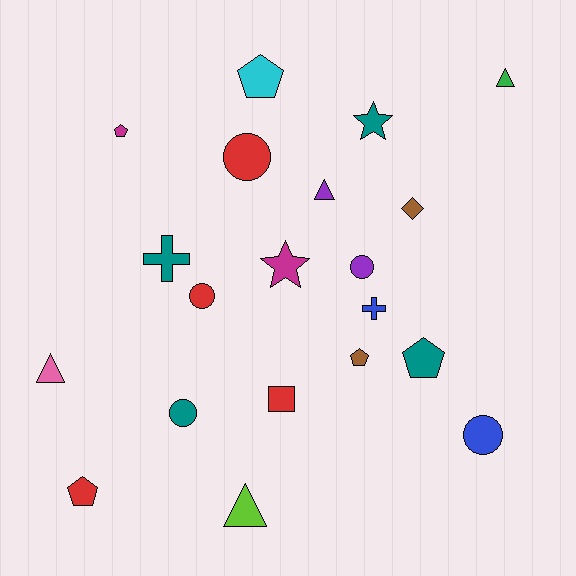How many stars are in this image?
There are 2 stars.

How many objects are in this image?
There are 20 objects.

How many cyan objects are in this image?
There is 1 cyan object.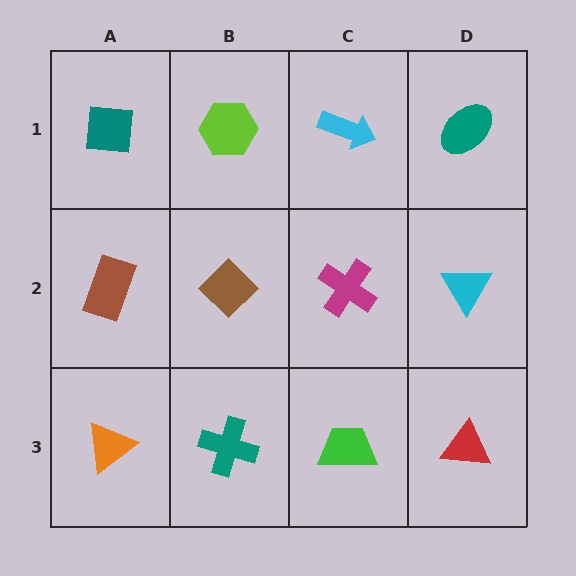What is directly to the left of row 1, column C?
A lime hexagon.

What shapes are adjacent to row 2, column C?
A cyan arrow (row 1, column C), a green trapezoid (row 3, column C), a brown diamond (row 2, column B), a cyan triangle (row 2, column D).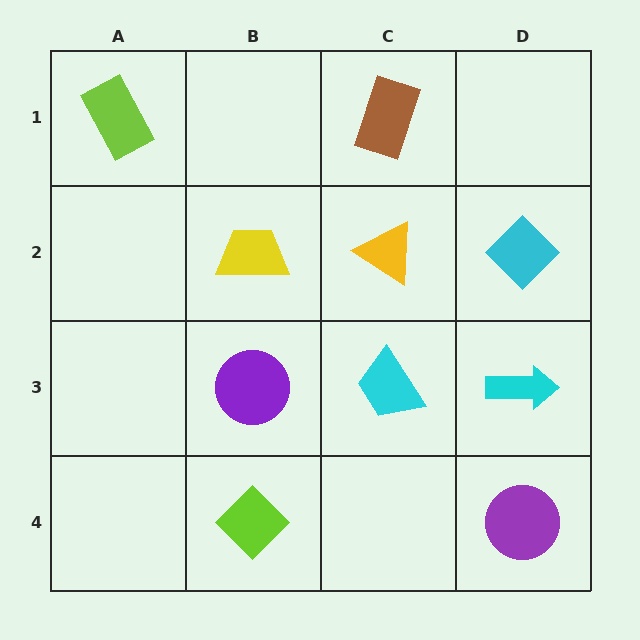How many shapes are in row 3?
3 shapes.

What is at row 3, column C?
A cyan trapezoid.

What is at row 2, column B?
A yellow trapezoid.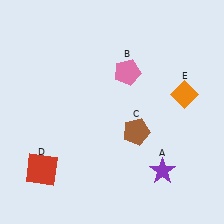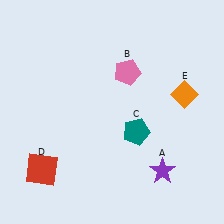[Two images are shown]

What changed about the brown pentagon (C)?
In Image 1, C is brown. In Image 2, it changed to teal.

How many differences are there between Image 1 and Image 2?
There is 1 difference between the two images.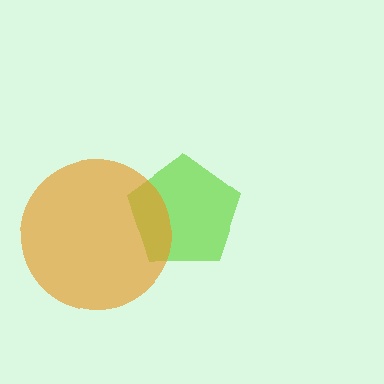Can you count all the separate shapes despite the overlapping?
Yes, there are 2 separate shapes.